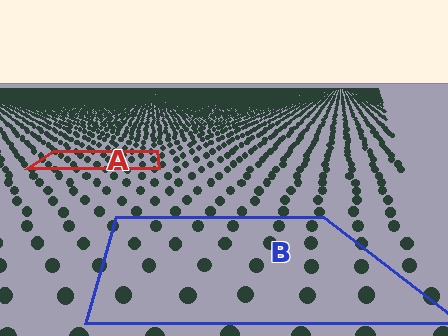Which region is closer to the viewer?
Region B is closer. The texture elements there are larger and more spread out.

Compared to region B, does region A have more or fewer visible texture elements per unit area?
Region A has more texture elements per unit area — they are packed more densely because it is farther away.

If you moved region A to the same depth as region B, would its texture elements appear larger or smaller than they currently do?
They would appear larger. At a closer depth, the same texture elements are projected at a bigger on-screen size.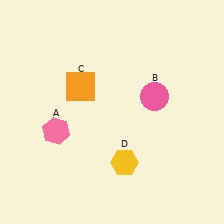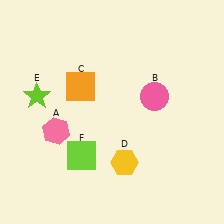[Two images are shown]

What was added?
A lime star (E), a lime square (F) were added in Image 2.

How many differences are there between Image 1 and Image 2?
There are 2 differences between the two images.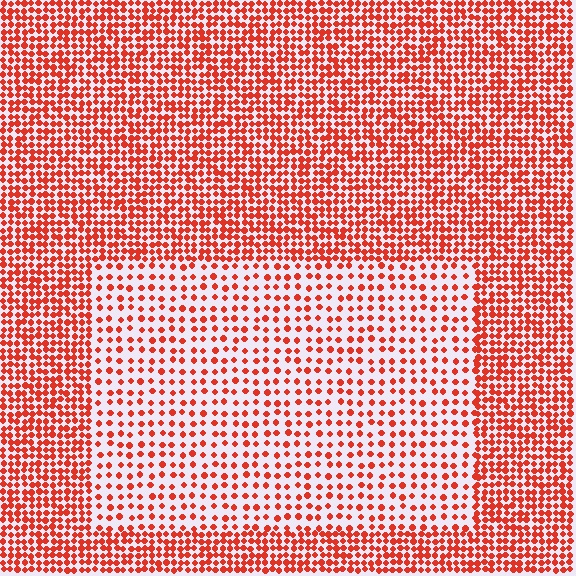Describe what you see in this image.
The image contains small red elements arranged at two different densities. A rectangle-shaped region is visible where the elements are less densely packed than the surrounding area.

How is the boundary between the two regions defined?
The boundary is defined by a change in element density (approximately 2.2x ratio). All elements are the same color, size, and shape.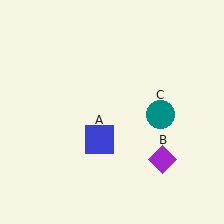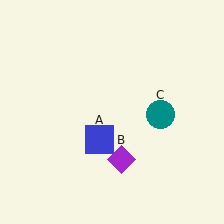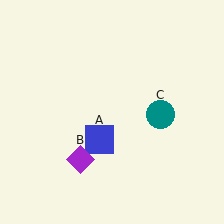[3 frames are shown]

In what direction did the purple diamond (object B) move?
The purple diamond (object B) moved left.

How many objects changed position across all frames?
1 object changed position: purple diamond (object B).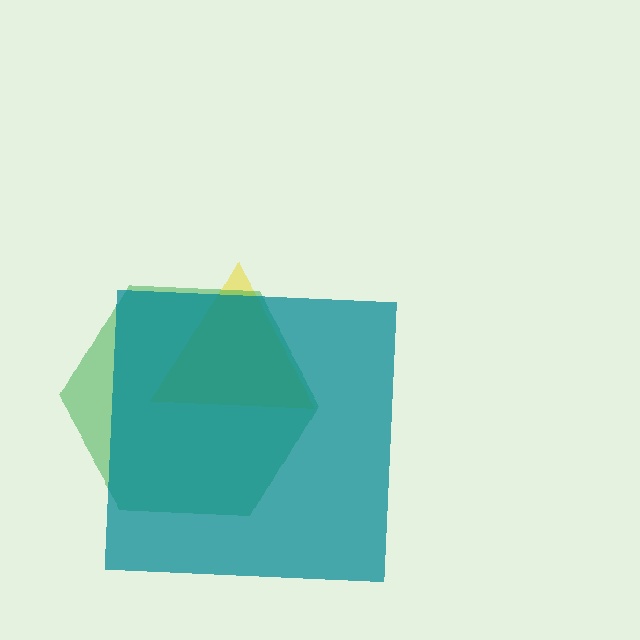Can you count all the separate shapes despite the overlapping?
Yes, there are 3 separate shapes.